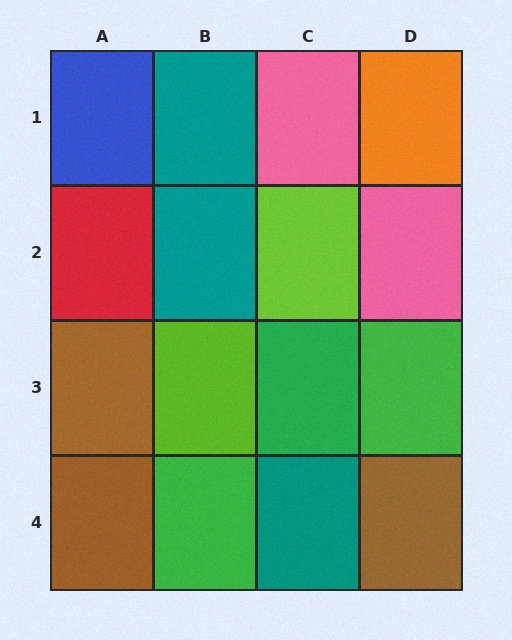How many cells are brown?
3 cells are brown.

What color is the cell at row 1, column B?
Teal.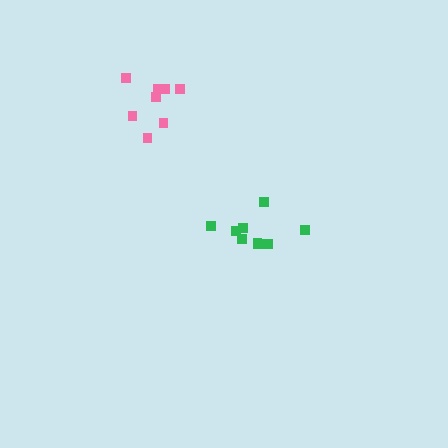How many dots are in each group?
Group 1: 8 dots, Group 2: 9 dots (17 total).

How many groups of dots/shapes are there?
There are 2 groups.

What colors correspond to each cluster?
The clusters are colored: pink, green.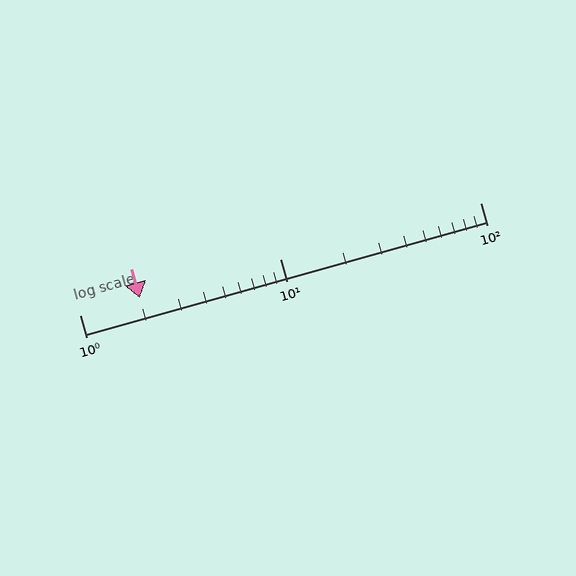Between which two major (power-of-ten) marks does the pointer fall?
The pointer is between 1 and 10.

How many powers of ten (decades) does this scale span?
The scale spans 2 decades, from 1 to 100.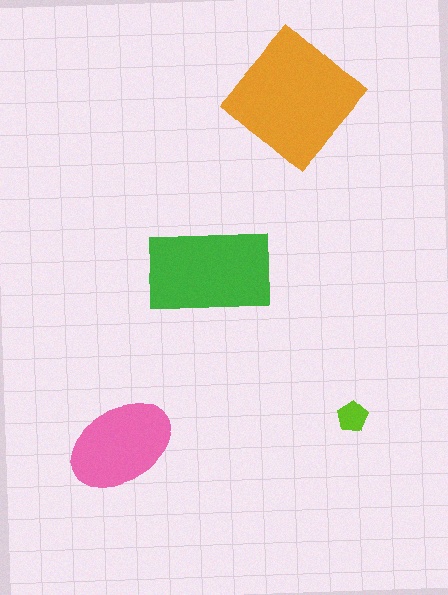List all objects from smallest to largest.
The lime pentagon, the pink ellipse, the green rectangle, the orange diamond.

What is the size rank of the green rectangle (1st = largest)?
2nd.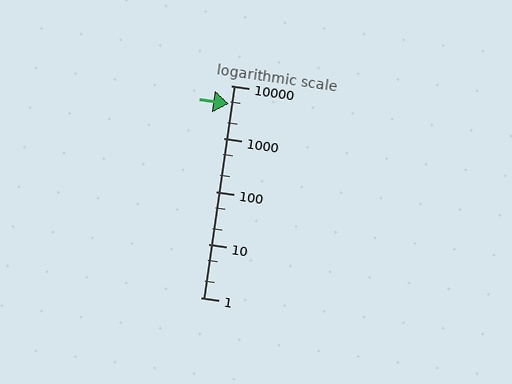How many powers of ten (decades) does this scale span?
The scale spans 4 decades, from 1 to 10000.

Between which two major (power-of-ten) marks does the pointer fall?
The pointer is between 1000 and 10000.